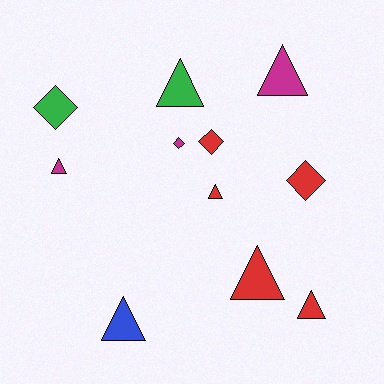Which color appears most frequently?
Red, with 5 objects.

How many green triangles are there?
There is 1 green triangle.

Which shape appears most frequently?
Triangle, with 7 objects.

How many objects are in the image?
There are 11 objects.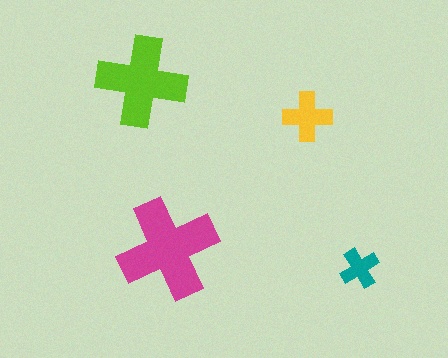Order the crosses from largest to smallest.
the magenta one, the lime one, the yellow one, the teal one.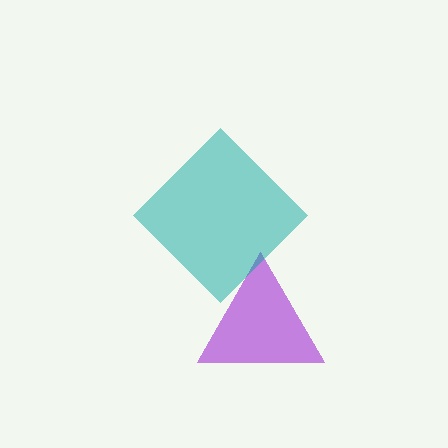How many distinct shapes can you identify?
There are 2 distinct shapes: a purple triangle, a teal diamond.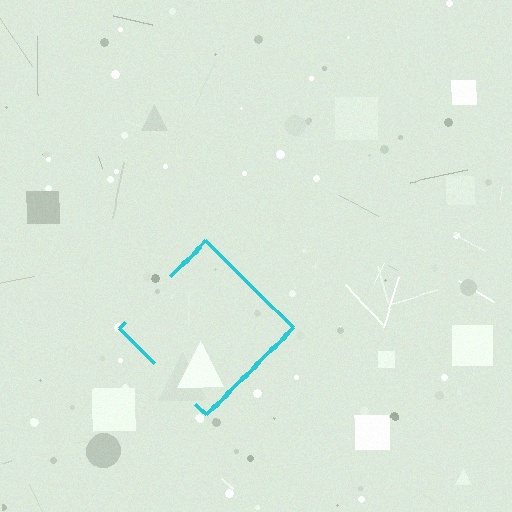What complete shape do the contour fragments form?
The contour fragments form a diamond.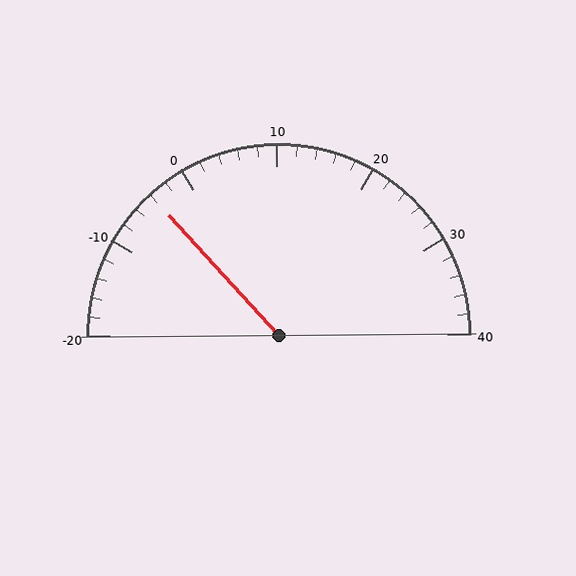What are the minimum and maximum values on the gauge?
The gauge ranges from -20 to 40.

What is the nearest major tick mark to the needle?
The nearest major tick mark is 0.